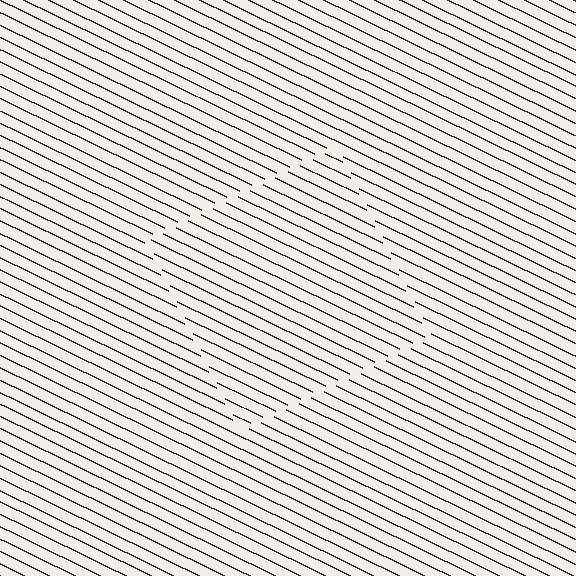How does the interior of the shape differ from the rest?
The interior of the shape contains the same grating, shifted by half a period — the contour is defined by the phase discontinuity where line-ends from the inner and outer gratings abut.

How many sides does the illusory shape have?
4 sides — the line-ends trace a square.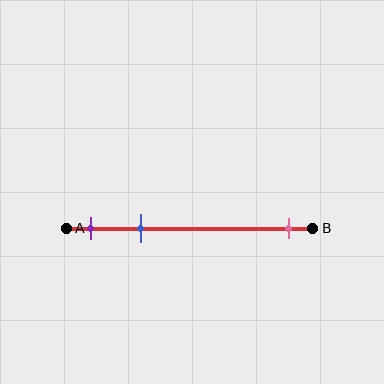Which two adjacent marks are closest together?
The purple and blue marks are the closest adjacent pair.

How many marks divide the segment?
There are 3 marks dividing the segment.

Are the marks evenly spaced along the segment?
No, the marks are not evenly spaced.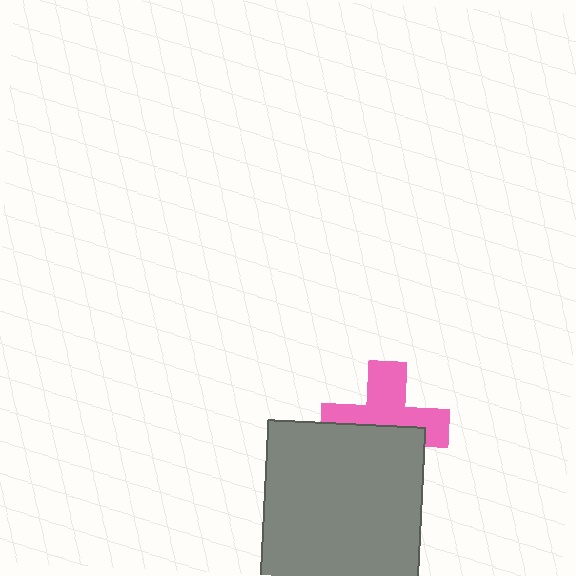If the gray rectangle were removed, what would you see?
You would see the complete pink cross.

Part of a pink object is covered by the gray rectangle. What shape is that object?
It is a cross.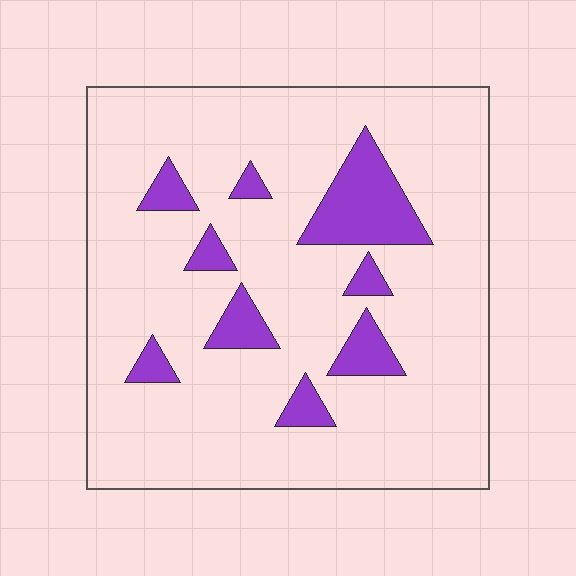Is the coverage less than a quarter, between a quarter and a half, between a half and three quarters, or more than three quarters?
Less than a quarter.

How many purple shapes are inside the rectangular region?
9.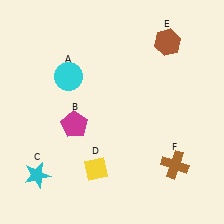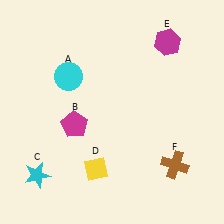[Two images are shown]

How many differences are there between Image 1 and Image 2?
There is 1 difference between the two images.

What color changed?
The hexagon (E) changed from brown in Image 1 to magenta in Image 2.